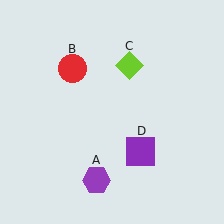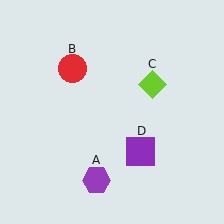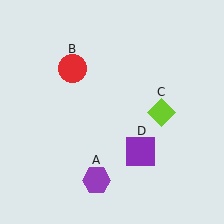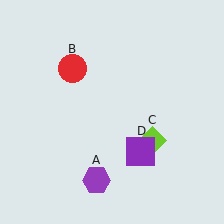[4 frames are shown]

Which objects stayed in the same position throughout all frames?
Purple hexagon (object A) and red circle (object B) and purple square (object D) remained stationary.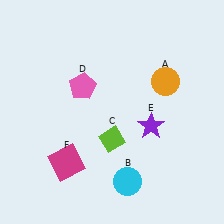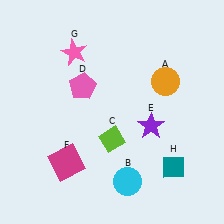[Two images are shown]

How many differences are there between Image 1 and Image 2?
There are 2 differences between the two images.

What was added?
A pink star (G), a teal diamond (H) were added in Image 2.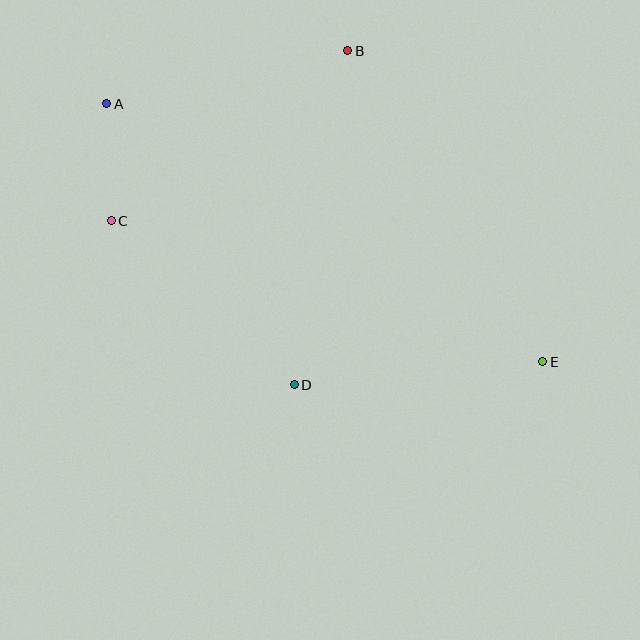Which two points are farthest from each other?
Points A and E are farthest from each other.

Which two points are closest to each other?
Points A and C are closest to each other.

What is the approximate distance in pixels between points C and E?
The distance between C and E is approximately 454 pixels.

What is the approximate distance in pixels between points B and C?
The distance between B and C is approximately 292 pixels.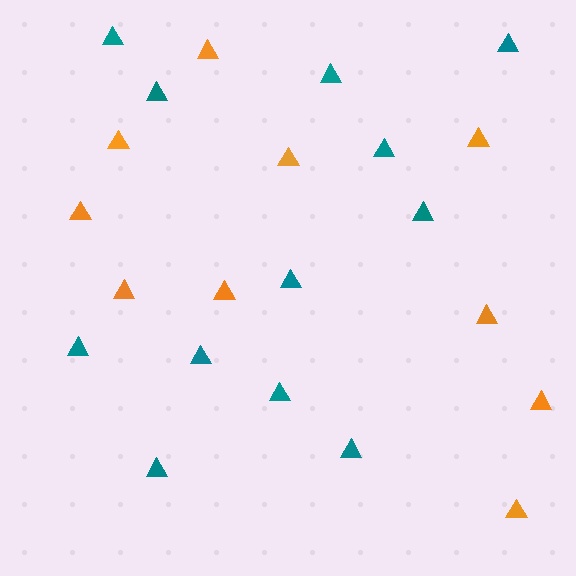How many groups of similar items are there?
There are 2 groups: one group of teal triangles (12) and one group of orange triangles (10).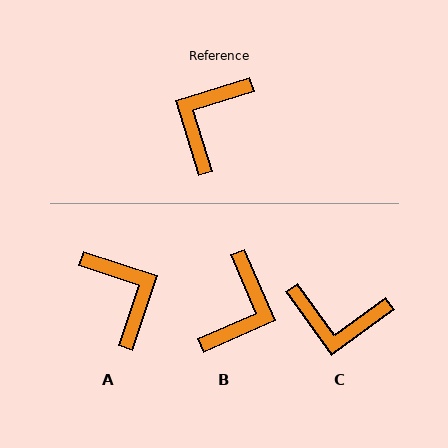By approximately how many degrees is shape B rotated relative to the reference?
Approximately 174 degrees clockwise.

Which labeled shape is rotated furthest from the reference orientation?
B, about 174 degrees away.